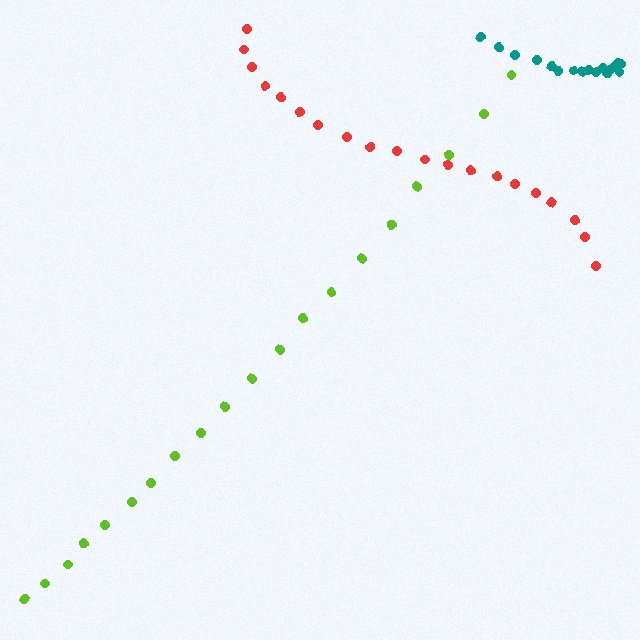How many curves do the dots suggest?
There are 3 distinct paths.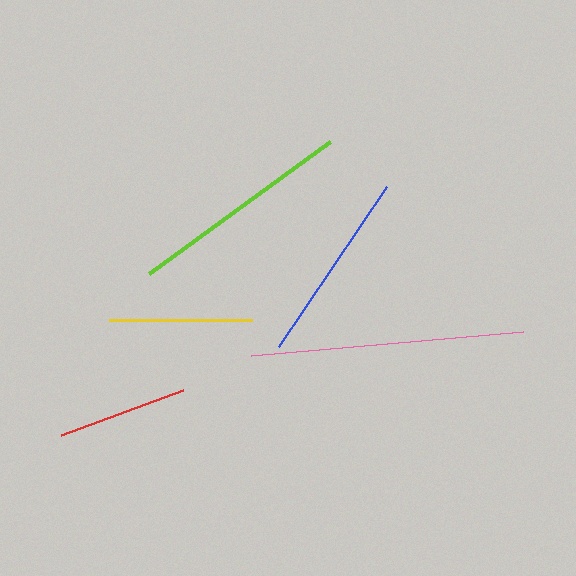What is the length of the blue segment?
The blue segment is approximately 193 pixels long.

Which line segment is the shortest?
The red line is the shortest at approximately 130 pixels.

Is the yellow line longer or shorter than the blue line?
The blue line is longer than the yellow line.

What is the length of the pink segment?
The pink segment is approximately 273 pixels long.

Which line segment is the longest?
The pink line is the longest at approximately 273 pixels.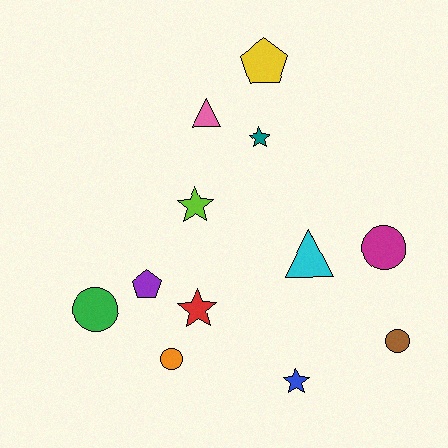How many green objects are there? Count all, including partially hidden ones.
There is 1 green object.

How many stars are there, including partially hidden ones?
There are 4 stars.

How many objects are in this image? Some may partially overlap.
There are 12 objects.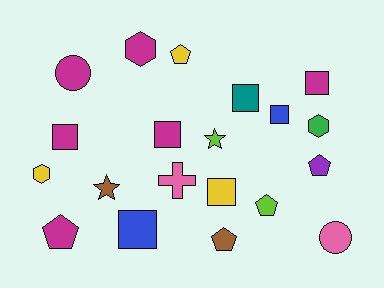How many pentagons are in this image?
There are 5 pentagons.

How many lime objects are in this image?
There are 2 lime objects.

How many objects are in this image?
There are 20 objects.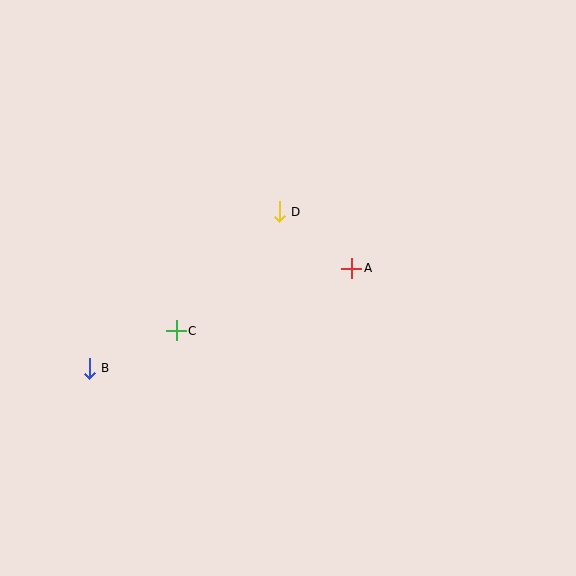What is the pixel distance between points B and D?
The distance between B and D is 246 pixels.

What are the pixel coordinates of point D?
Point D is at (279, 212).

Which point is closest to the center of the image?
Point A at (352, 268) is closest to the center.